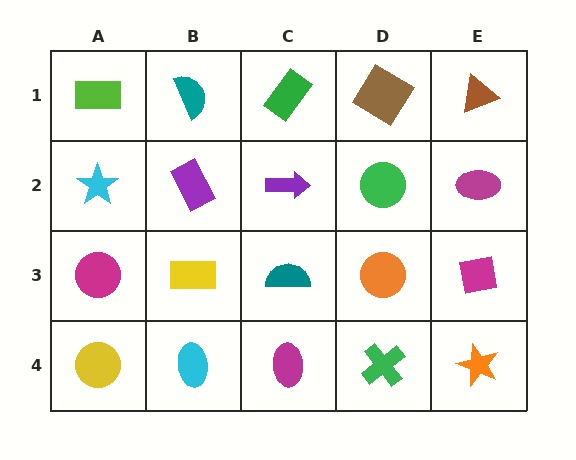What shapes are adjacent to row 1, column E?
A magenta ellipse (row 2, column E), a brown diamond (row 1, column D).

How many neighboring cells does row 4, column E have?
2.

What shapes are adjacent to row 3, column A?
A cyan star (row 2, column A), a yellow circle (row 4, column A), a yellow rectangle (row 3, column B).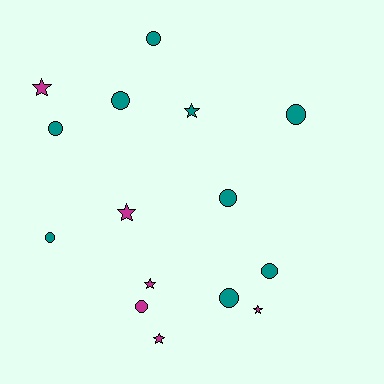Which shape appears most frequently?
Circle, with 9 objects.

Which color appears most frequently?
Teal, with 9 objects.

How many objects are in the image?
There are 15 objects.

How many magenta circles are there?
There is 1 magenta circle.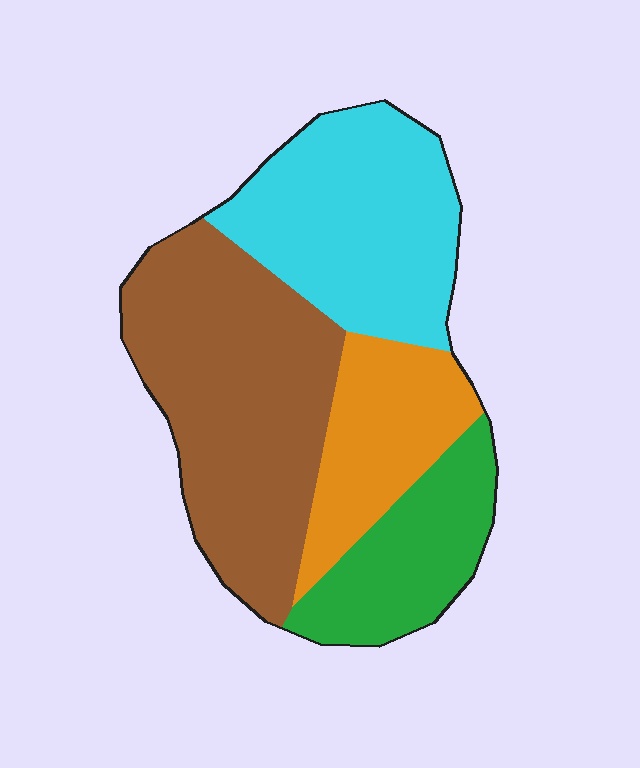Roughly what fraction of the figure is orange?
Orange covers 17% of the figure.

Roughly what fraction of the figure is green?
Green covers 17% of the figure.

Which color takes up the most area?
Brown, at roughly 40%.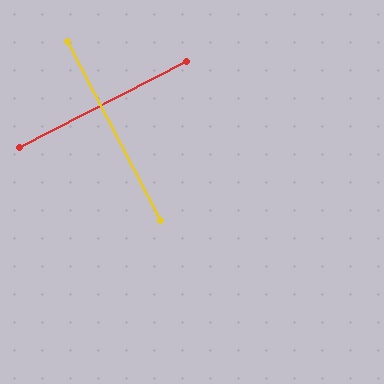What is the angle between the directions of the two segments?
Approximately 90 degrees.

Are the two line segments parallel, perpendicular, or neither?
Perpendicular — they meet at approximately 90°.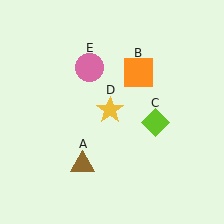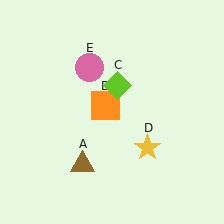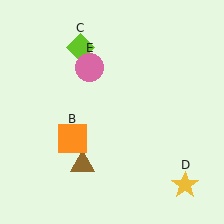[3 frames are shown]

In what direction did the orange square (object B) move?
The orange square (object B) moved down and to the left.